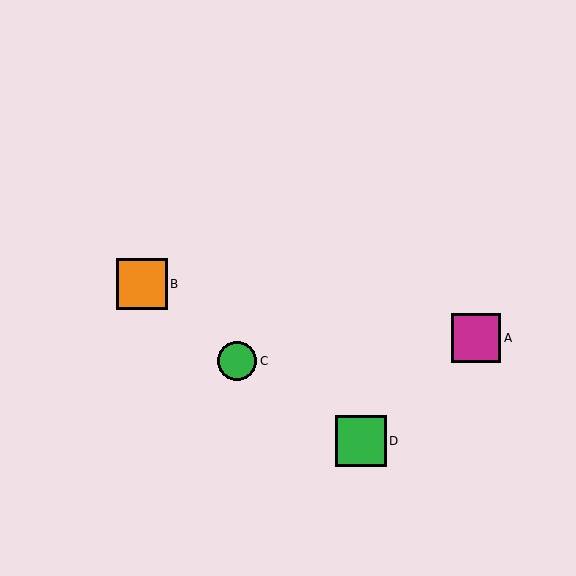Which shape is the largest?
The orange square (labeled B) is the largest.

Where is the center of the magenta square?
The center of the magenta square is at (476, 338).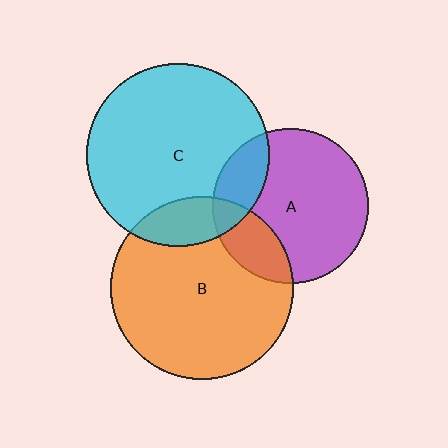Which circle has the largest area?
Circle C (cyan).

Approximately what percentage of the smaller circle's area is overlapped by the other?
Approximately 15%.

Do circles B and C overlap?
Yes.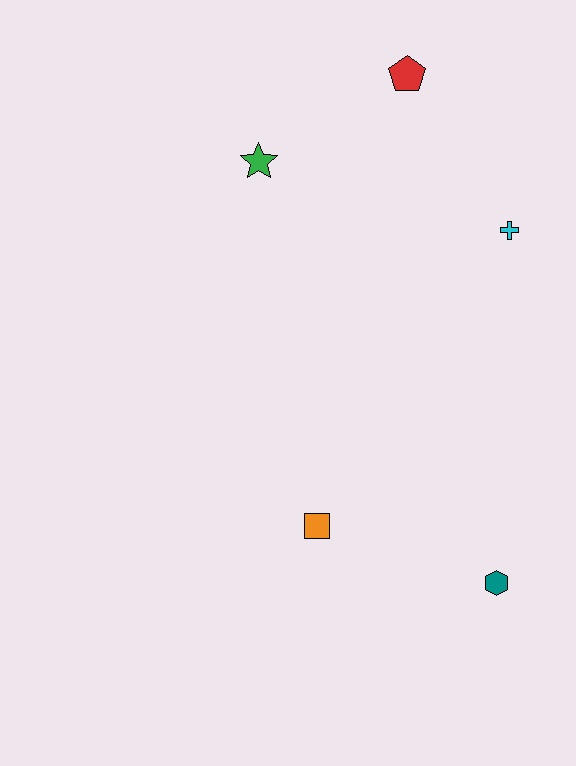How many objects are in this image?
There are 5 objects.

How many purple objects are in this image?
There are no purple objects.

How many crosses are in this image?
There is 1 cross.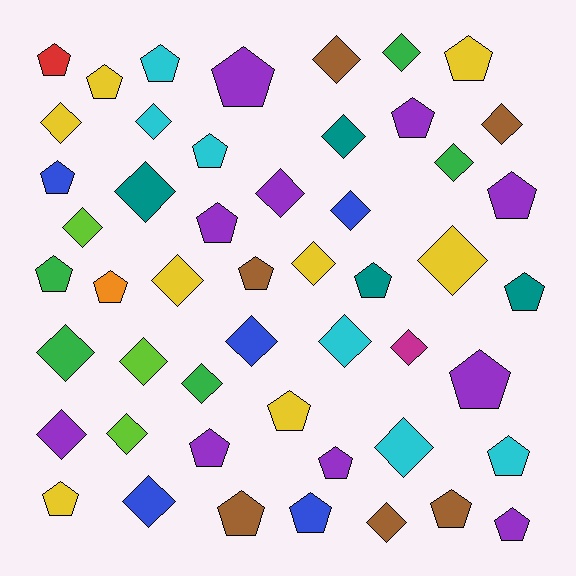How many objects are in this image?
There are 50 objects.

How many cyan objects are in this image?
There are 6 cyan objects.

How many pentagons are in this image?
There are 25 pentagons.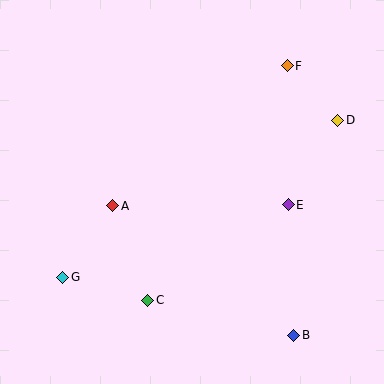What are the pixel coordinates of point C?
Point C is at (148, 300).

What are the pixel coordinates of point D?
Point D is at (338, 120).